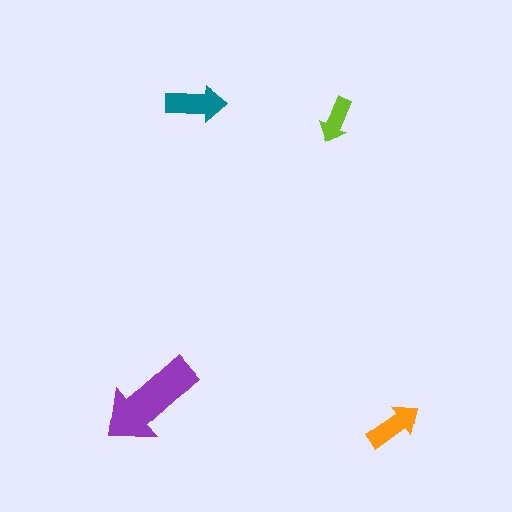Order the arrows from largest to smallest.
the purple one, the teal one, the orange one, the lime one.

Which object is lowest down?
The orange arrow is bottommost.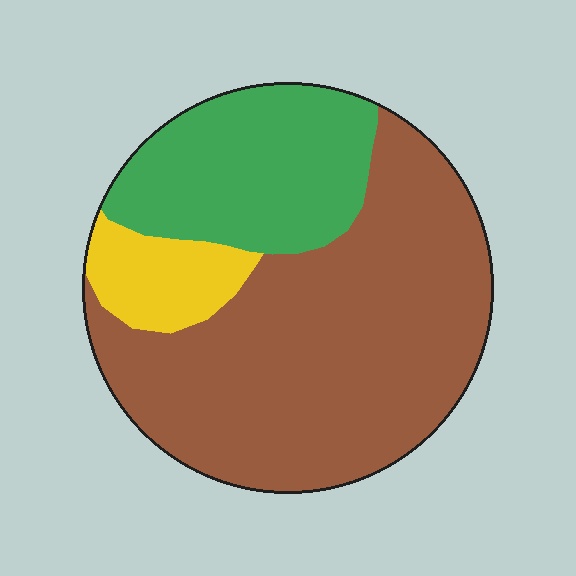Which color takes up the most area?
Brown, at roughly 65%.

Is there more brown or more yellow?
Brown.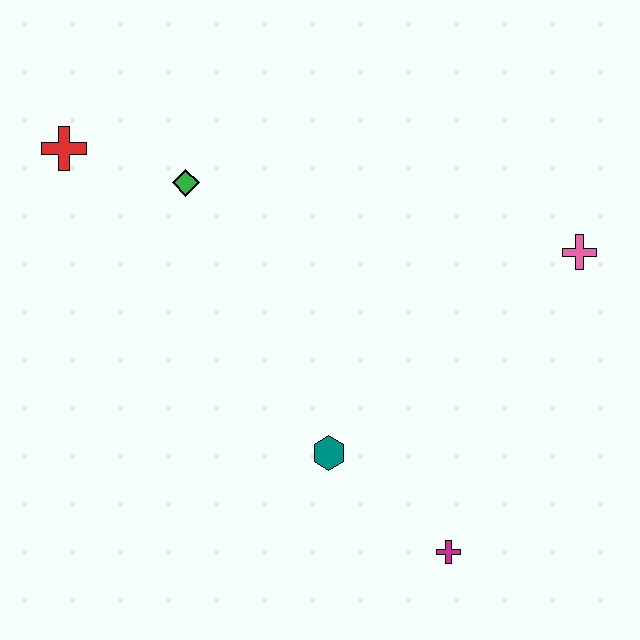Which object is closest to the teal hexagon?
The magenta cross is closest to the teal hexagon.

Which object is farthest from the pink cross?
The red cross is farthest from the pink cross.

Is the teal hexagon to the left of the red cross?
No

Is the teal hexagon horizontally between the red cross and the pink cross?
Yes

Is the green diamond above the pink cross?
Yes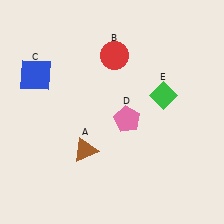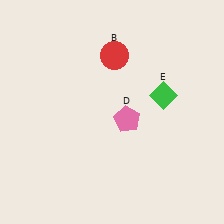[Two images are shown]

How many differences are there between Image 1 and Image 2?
There are 2 differences between the two images.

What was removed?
The brown triangle (A), the blue square (C) were removed in Image 2.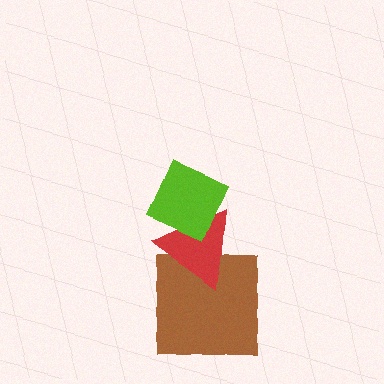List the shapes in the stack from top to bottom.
From top to bottom: the lime diamond, the red triangle, the brown square.